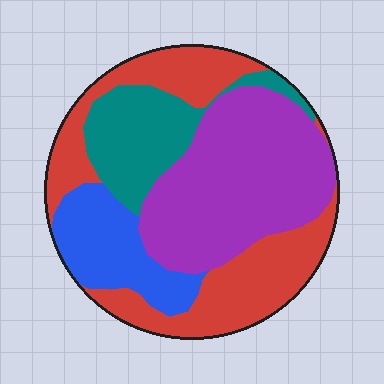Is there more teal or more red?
Red.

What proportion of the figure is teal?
Teal takes up about one sixth (1/6) of the figure.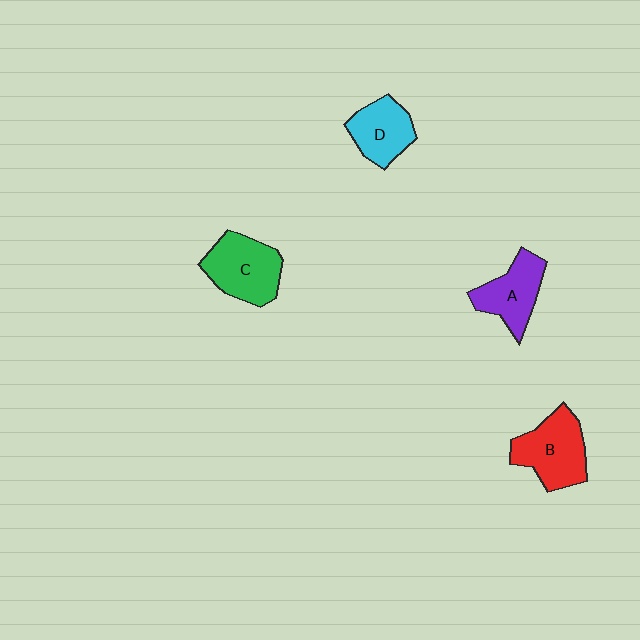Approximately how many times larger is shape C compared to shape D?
Approximately 1.3 times.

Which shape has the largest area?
Shape B (red).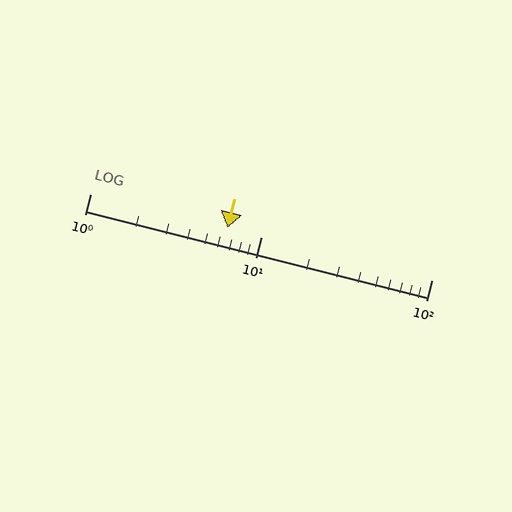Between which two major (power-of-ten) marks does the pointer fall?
The pointer is between 1 and 10.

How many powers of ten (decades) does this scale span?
The scale spans 2 decades, from 1 to 100.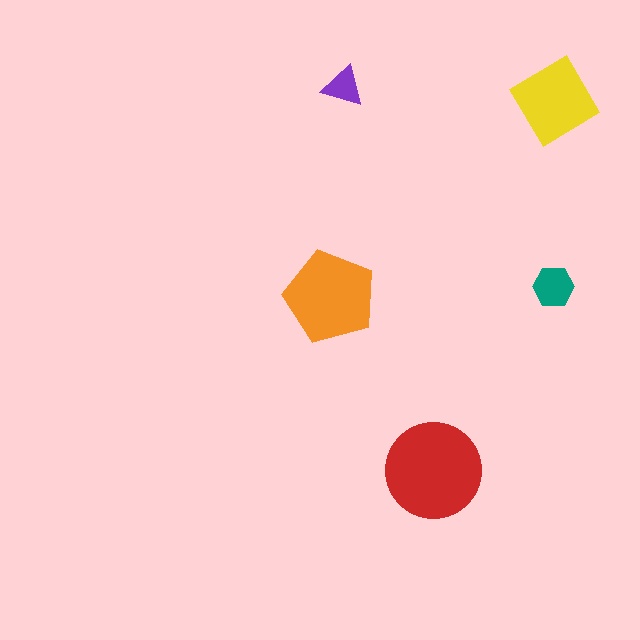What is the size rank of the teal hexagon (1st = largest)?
4th.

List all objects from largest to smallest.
The red circle, the orange pentagon, the yellow diamond, the teal hexagon, the purple triangle.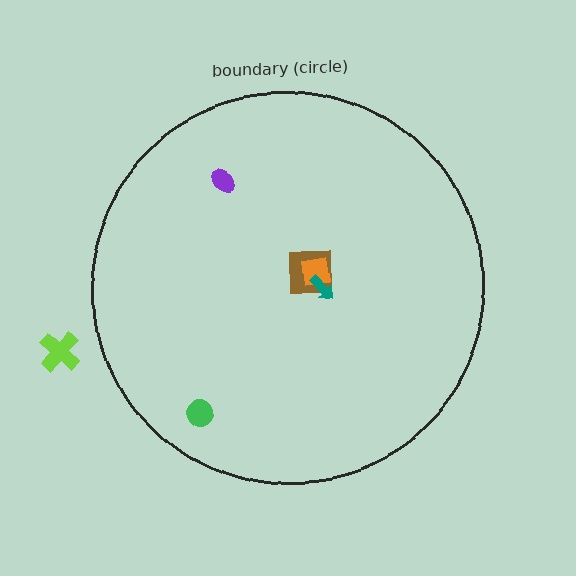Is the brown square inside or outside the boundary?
Inside.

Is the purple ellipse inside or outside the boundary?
Inside.